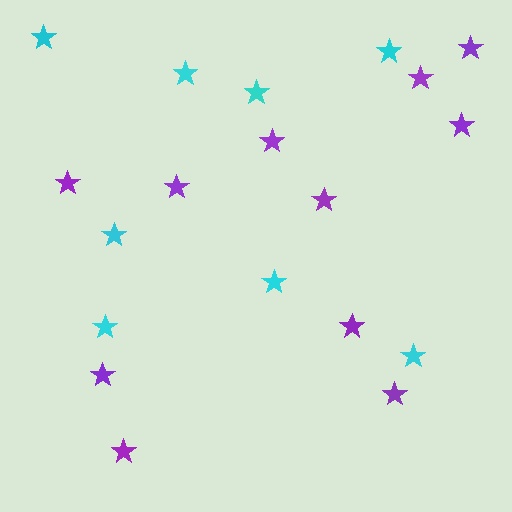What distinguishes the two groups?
There are 2 groups: one group of cyan stars (8) and one group of purple stars (11).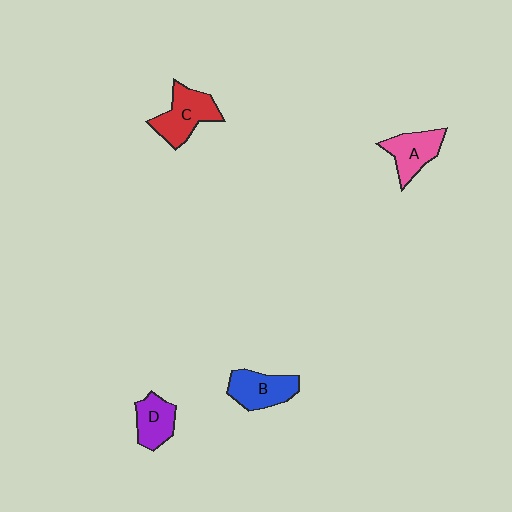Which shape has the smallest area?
Shape D (purple).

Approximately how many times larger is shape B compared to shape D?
Approximately 1.2 times.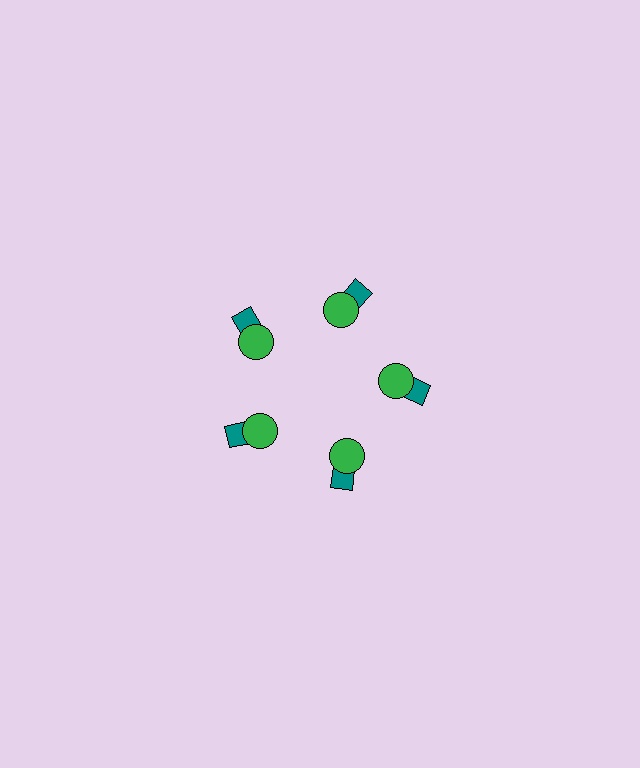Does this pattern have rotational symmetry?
Yes, this pattern has 5-fold rotational symmetry. It looks the same after rotating 72 degrees around the center.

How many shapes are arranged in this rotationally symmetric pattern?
There are 10 shapes, arranged in 5 groups of 2.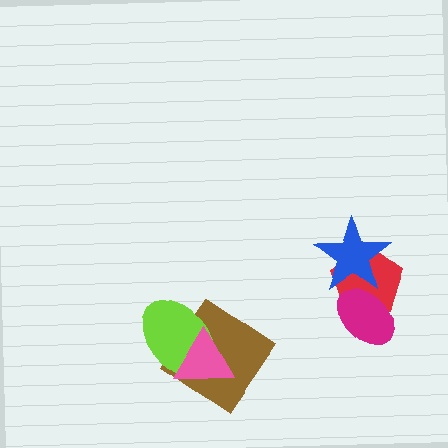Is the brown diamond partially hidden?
Yes, it is partially covered by another shape.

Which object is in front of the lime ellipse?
The pink triangle is in front of the lime ellipse.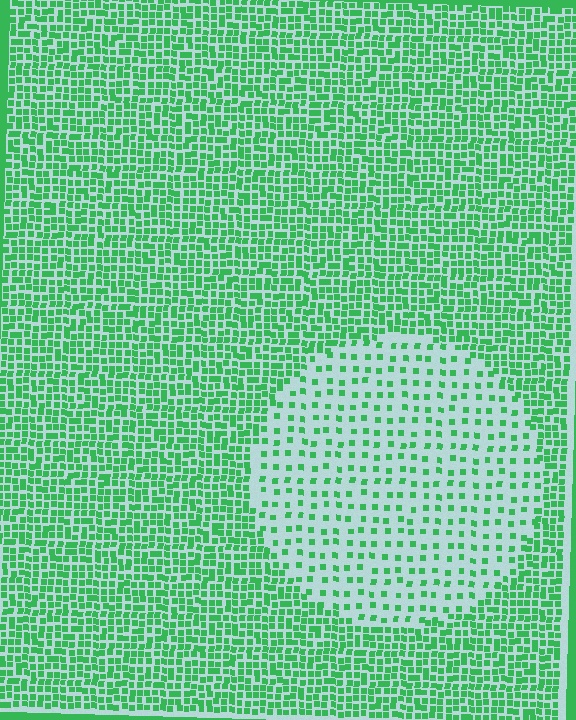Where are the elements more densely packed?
The elements are more densely packed outside the circle boundary.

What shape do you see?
I see a circle.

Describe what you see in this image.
The image contains small green elements arranged at two different densities. A circle-shaped region is visible where the elements are less densely packed than the surrounding area.